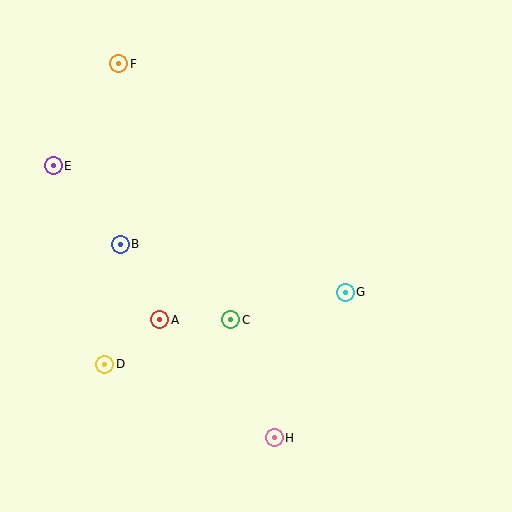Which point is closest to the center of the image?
Point C at (231, 320) is closest to the center.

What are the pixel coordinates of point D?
Point D is at (105, 364).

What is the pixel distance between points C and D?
The distance between C and D is 133 pixels.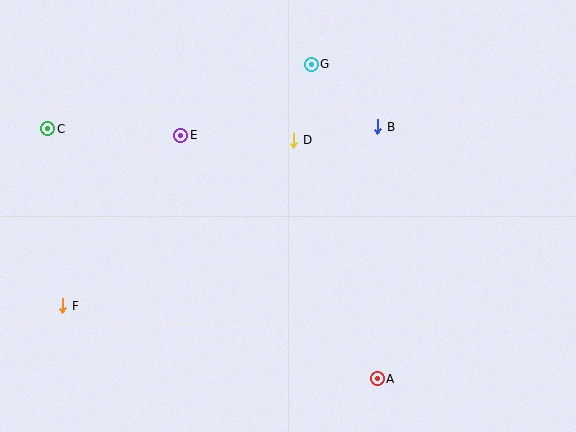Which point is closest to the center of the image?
Point D at (294, 140) is closest to the center.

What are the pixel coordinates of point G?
Point G is at (311, 64).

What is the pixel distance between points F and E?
The distance between F and E is 208 pixels.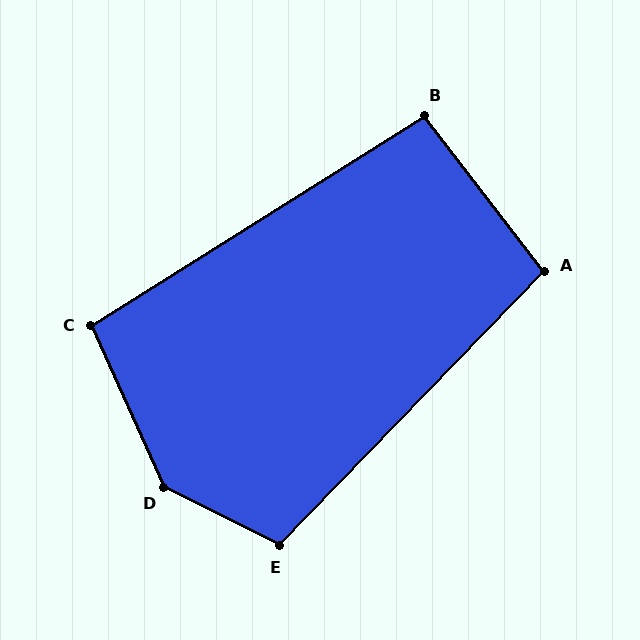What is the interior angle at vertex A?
Approximately 99 degrees (obtuse).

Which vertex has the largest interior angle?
D, at approximately 141 degrees.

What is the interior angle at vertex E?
Approximately 107 degrees (obtuse).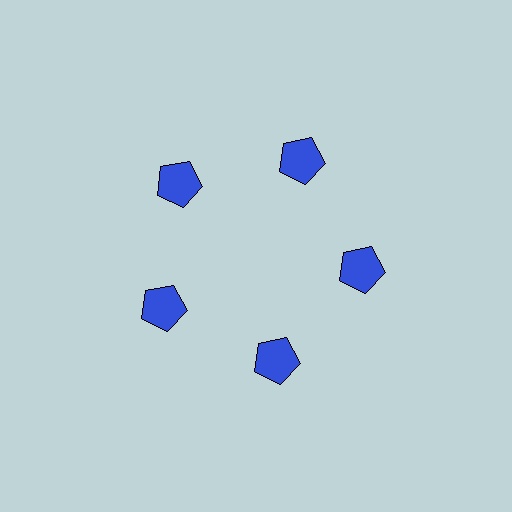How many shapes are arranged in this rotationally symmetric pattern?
There are 5 shapes, arranged in 5 groups of 1.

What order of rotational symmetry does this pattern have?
This pattern has 5-fold rotational symmetry.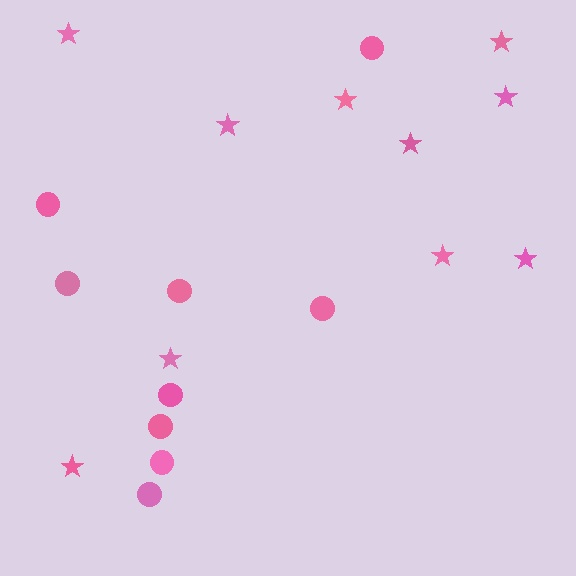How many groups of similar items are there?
There are 2 groups: one group of stars (10) and one group of circles (9).